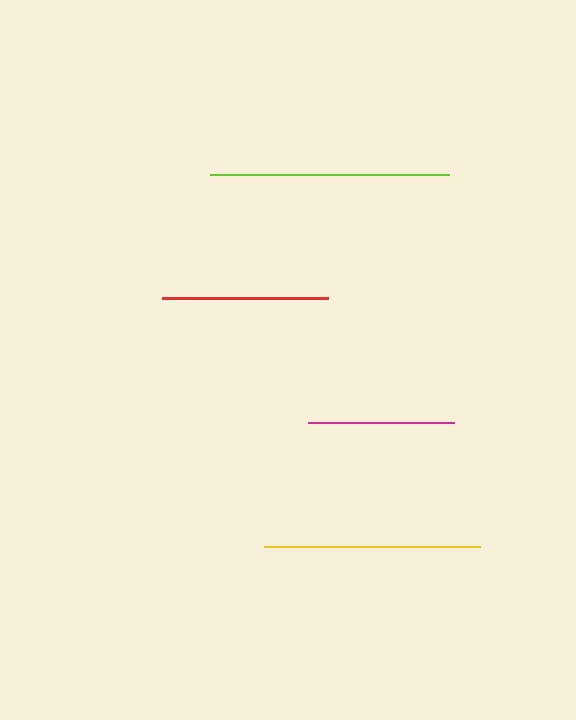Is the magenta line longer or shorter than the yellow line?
The yellow line is longer than the magenta line.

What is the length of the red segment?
The red segment is approximately 166 pixels long.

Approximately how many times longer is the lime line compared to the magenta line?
The lime line is approximately 1.6 times the length of the magenta line.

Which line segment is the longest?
The lime line is the longest at approximately 238 pixels.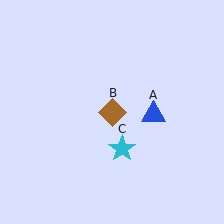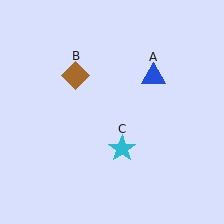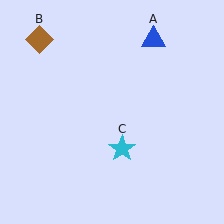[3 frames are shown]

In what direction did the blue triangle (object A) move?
The blue triangle (object A) moved up.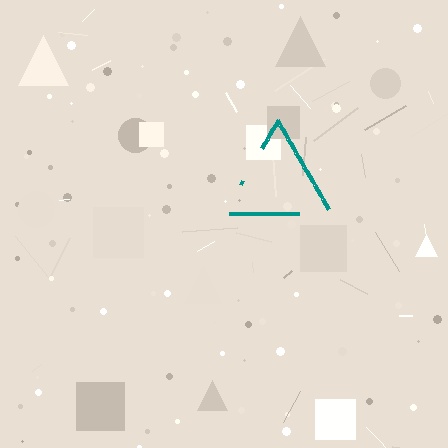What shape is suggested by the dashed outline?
The dashed outline suggests a triangle.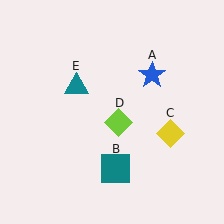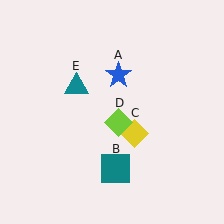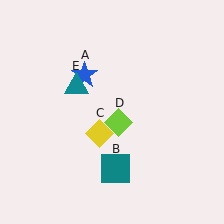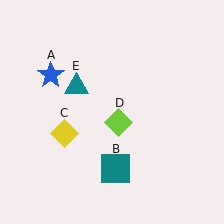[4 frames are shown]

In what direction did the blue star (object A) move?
The blue star (object A) moved left.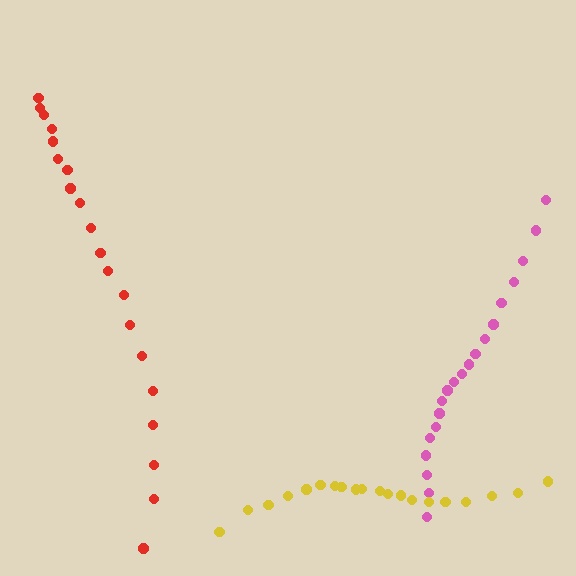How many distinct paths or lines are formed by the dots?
There are 3 distinct paths.